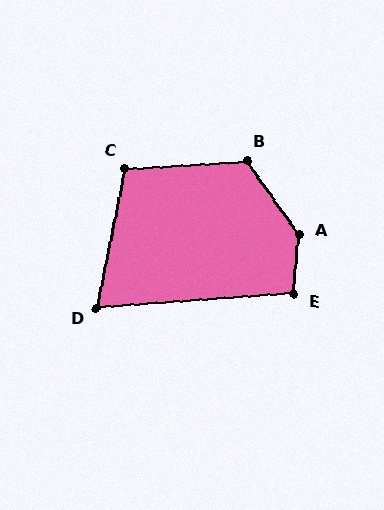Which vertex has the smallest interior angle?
D, at approximately 75 degrees.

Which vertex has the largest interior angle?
A, at approximately 140 degrees.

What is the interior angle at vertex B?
Approximately 121 degrees (obtuse).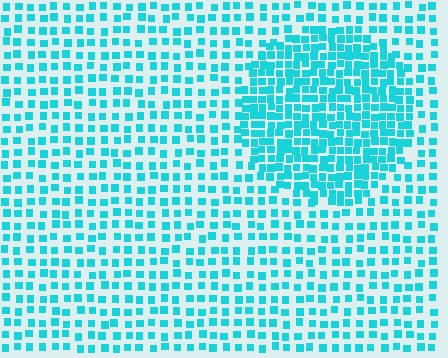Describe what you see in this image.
The image contains small cyan elements arranged at two different densities. A circle-shaped region is visible where the elements are more densely packed than the surrounding area.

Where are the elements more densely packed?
The elements are more densely packed inside the circle boundary.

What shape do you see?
I see a circle.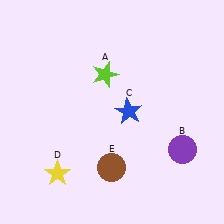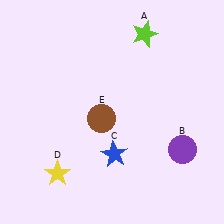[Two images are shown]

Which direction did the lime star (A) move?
The lime star (A) moved up.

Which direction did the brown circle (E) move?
The brown circle (E) moved up.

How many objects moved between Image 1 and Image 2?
3 objects moved between the two images.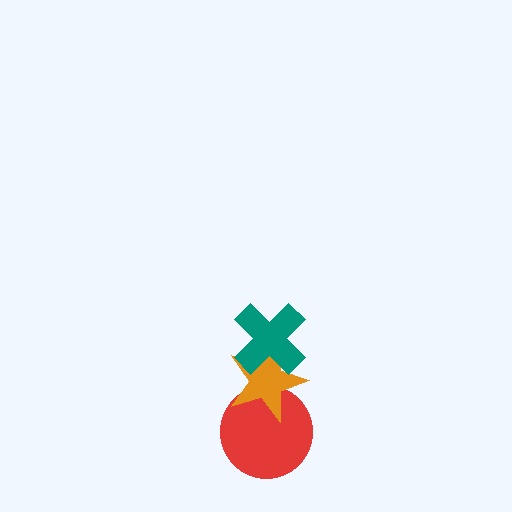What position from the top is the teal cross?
The teal cross is 1st from the top.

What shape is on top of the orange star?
The teal cross is on top of the orange star.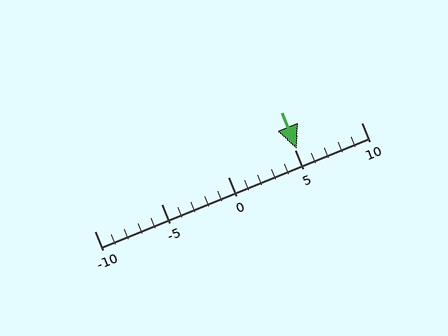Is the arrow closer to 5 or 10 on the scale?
The arrow is closer to 5.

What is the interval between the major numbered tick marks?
The major tick marks are spaced 5 units apart.